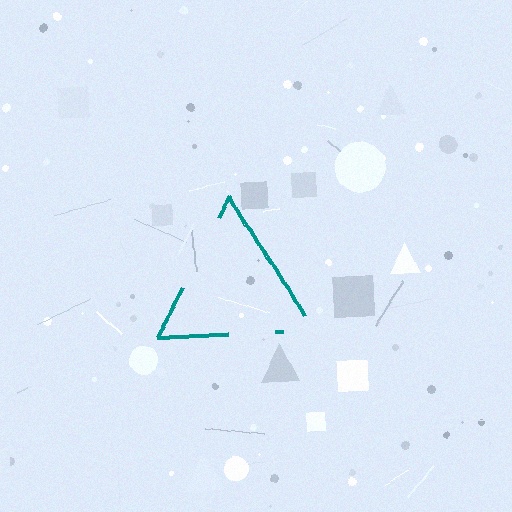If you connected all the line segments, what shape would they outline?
They would outline a triangle.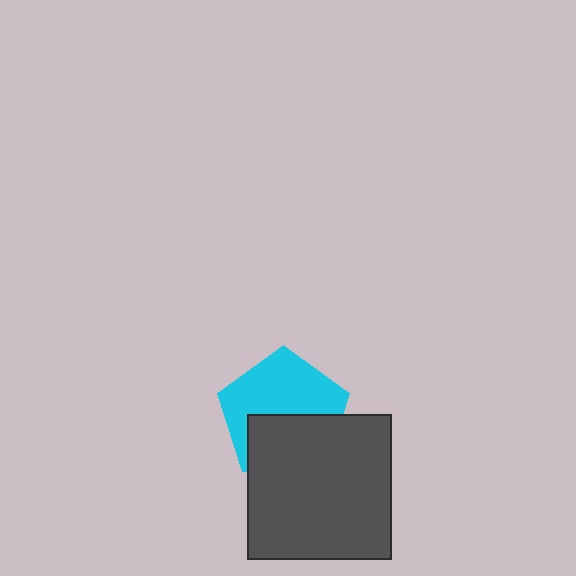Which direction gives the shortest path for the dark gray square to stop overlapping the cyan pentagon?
Moving down gives the shortest separation.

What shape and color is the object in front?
The object in front is a dark gray square.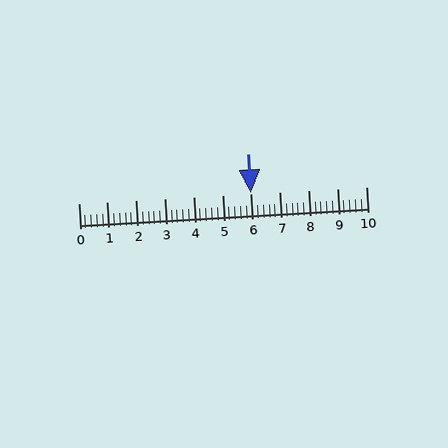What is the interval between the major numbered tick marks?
The major tick marks are spaced 1 units apart.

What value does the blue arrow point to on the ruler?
The blue arrow points to approximately 6.0.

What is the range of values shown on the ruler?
The ruler shows values from 0 to 10.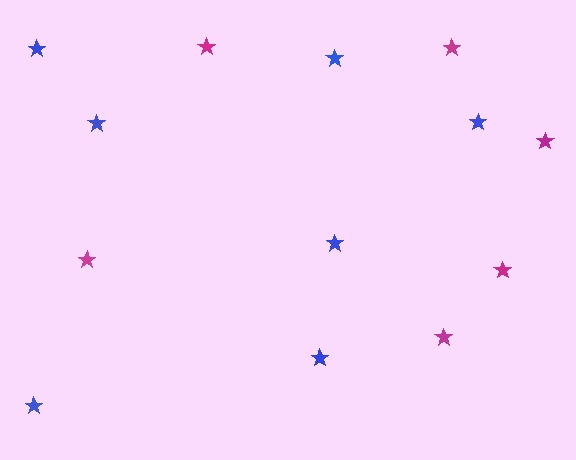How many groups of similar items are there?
There are 2 groups: one group of magenta stars (6) and one group of blue stars (7).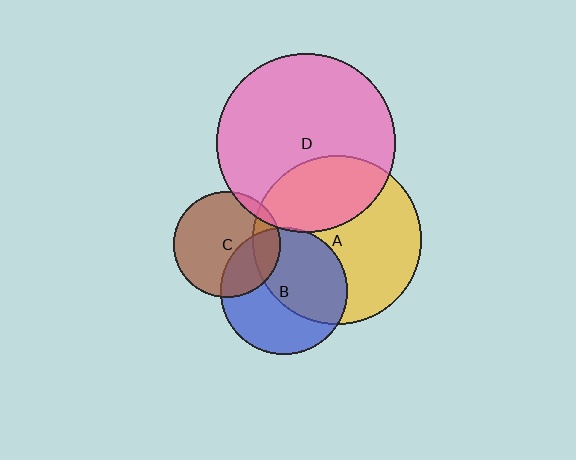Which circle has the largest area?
Circle D (pink).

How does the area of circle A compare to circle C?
Approximately 2.5 times.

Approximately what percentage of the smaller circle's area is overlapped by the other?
Approximately 5%.